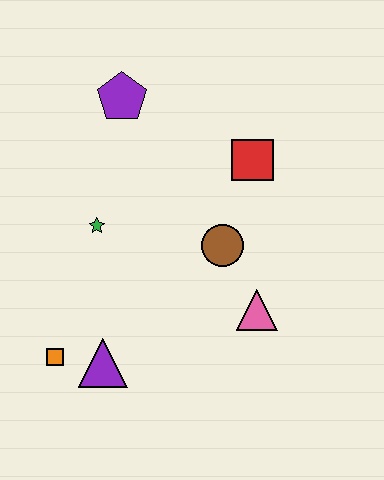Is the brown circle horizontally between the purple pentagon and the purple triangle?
No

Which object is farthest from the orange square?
The red square is farthest from the orange square.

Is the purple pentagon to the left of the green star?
No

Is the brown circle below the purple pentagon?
Yes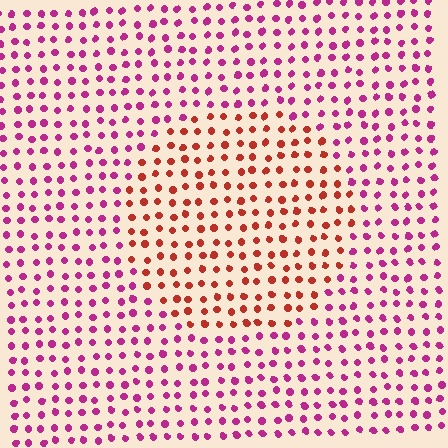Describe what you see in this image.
The image is filled with small magenta elements in a uniform arrangement. A circle-shaped region is visible where the elements are tinted to a slightly different hue, forming a subtle color boundary.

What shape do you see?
I see a circle.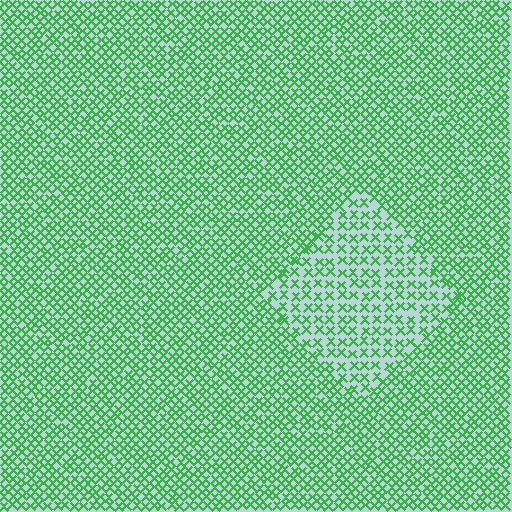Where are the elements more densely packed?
The elements are more densely packed outside the diamond boundary.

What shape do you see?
I see a diamond.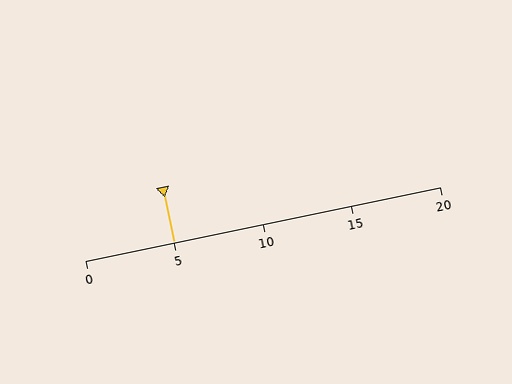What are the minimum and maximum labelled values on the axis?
The axis runs from 0 to 20.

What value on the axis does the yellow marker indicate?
The marker indicates approximately 5.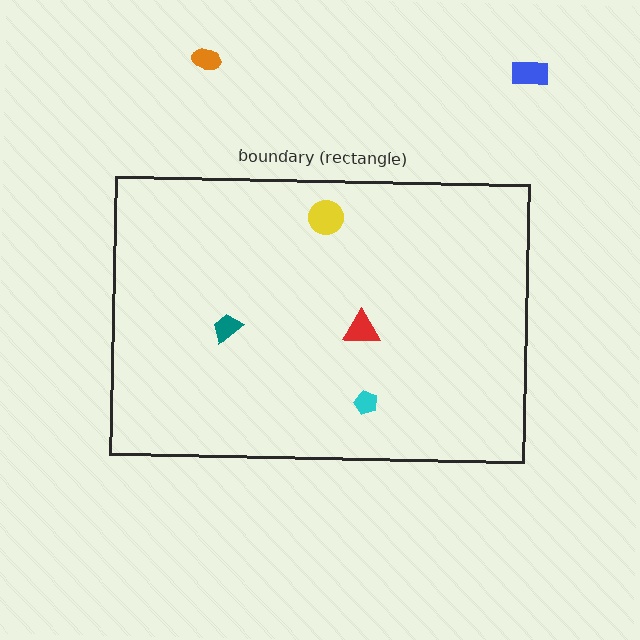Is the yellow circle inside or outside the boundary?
Inside.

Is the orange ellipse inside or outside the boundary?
Outside.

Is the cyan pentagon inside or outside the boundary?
Inside.